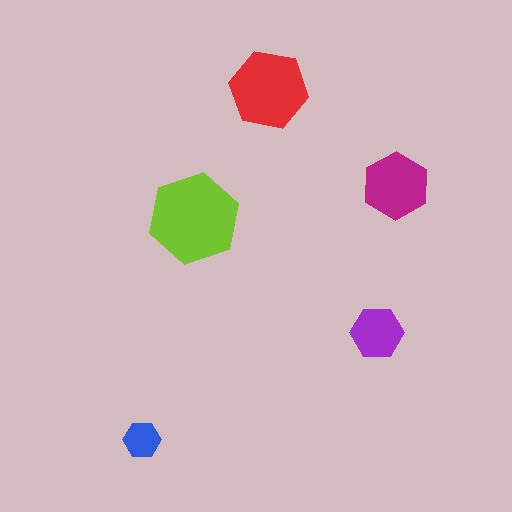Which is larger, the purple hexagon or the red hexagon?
The red one.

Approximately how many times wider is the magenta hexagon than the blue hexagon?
About 2 times wider.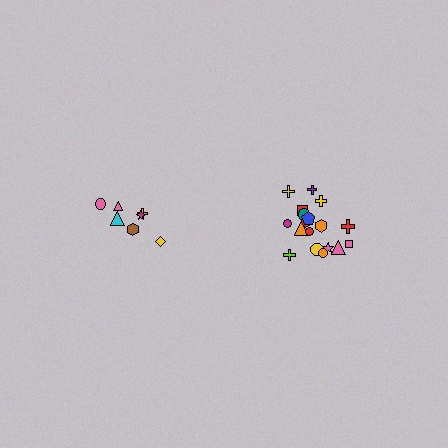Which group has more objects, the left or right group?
The right group.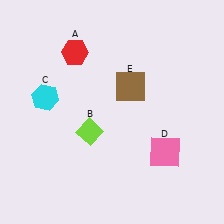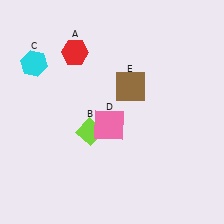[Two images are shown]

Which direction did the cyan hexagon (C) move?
The cyan hexagon (C) moved up.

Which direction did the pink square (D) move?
The pink square (D) moved left.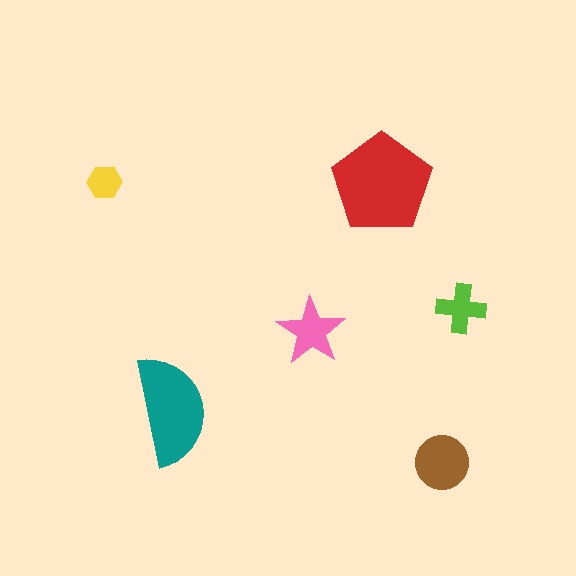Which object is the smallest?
The yellow hexagon.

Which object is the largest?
The red pentagon.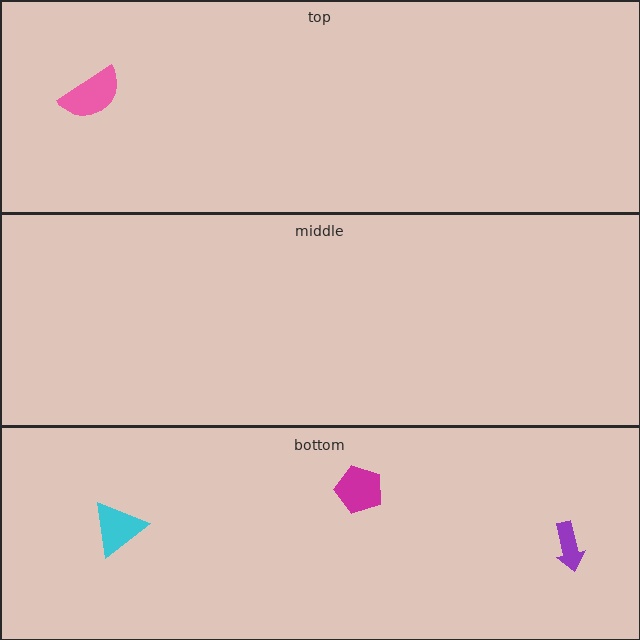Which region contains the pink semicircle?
The top region.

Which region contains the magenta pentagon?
The bottom region.